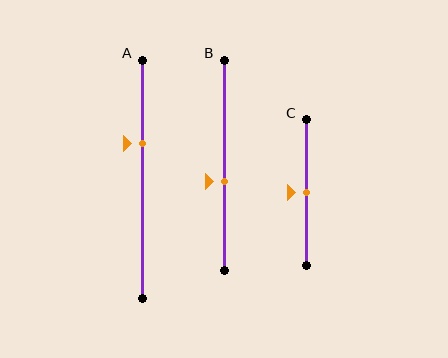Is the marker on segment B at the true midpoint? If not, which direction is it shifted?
No, the marker on segment B is shifted downward by about 7% of the segment length.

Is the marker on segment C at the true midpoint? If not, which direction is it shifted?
Yes, the marker on segment C is at the true midpoint.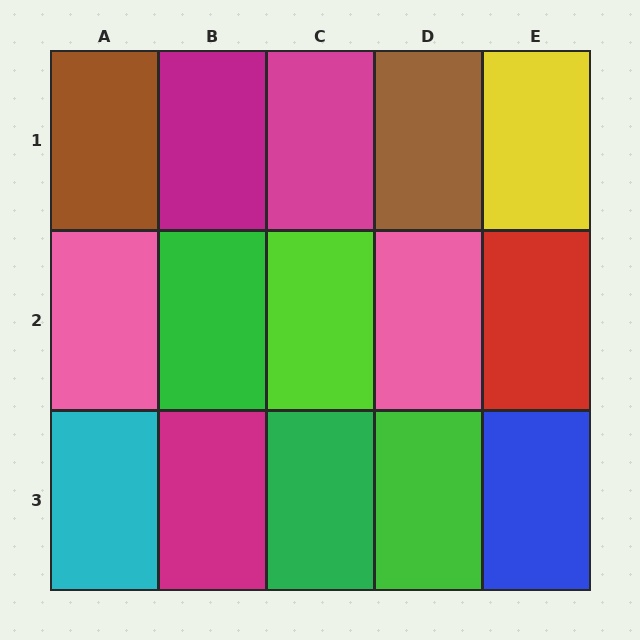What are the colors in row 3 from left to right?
Cyan, magenta, green, green, blue.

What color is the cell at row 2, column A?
Pink.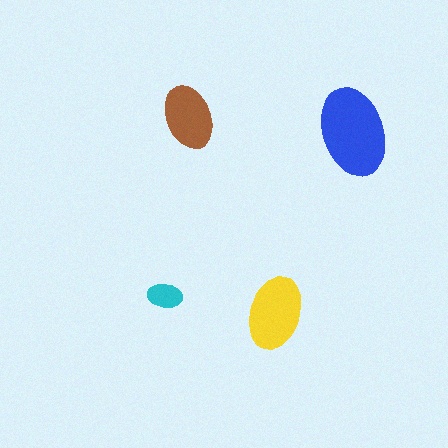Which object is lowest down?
The yellow ellipse is bottommost.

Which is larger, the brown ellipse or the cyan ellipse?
The brown one.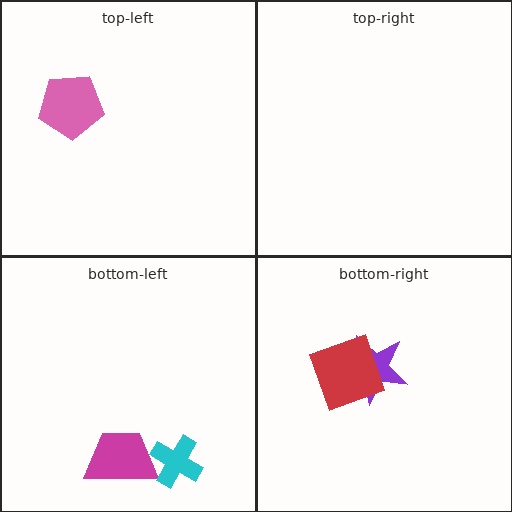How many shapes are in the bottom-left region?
2.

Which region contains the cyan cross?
The bottom-left region.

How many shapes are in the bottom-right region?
2.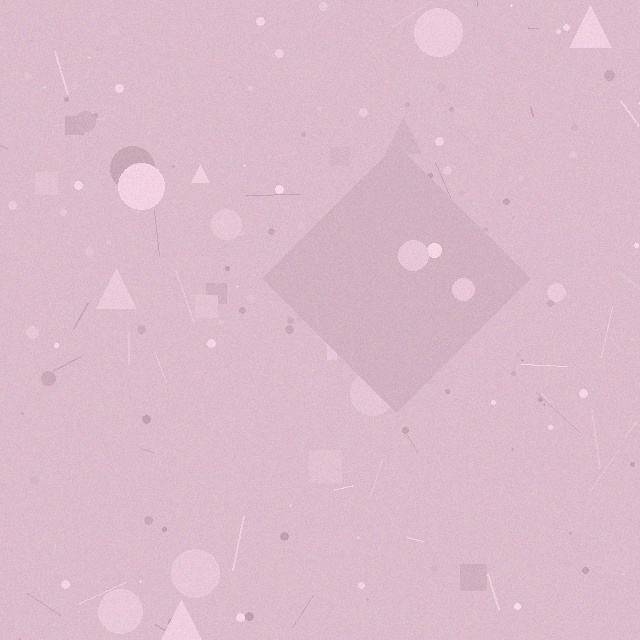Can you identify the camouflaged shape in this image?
The camouflaged shape is a diamond.